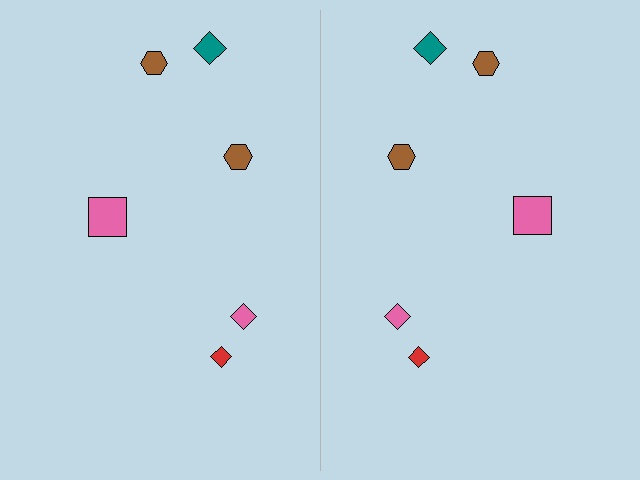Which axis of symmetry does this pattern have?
The pattern has a vertical axis of symmetry running through the center of the image.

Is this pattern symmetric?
Yes, this pattern has bilateral (reflection) symmetry.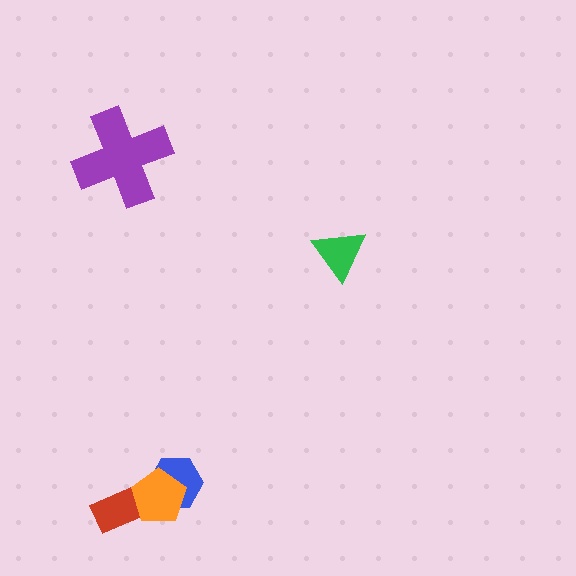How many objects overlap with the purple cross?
0 objects overlap with the purple cross.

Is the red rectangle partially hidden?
Yes, it is partially covered by another shape.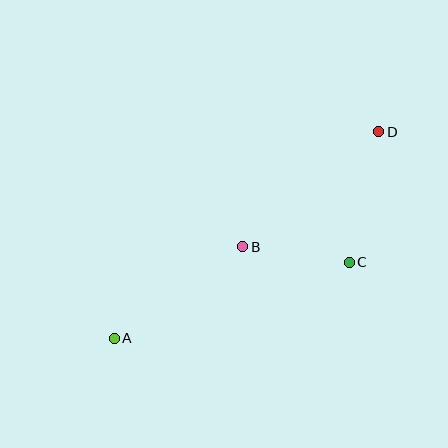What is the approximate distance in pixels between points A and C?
The distance between A and C is approximately 247 pixels.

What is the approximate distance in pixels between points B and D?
The distance between B and D is approximately 178 pixels.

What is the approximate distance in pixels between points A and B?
The distance between A and B is approximately 158 pixels.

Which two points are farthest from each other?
Points A and D are farthest from each other.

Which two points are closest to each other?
Points B and C are closest to each other.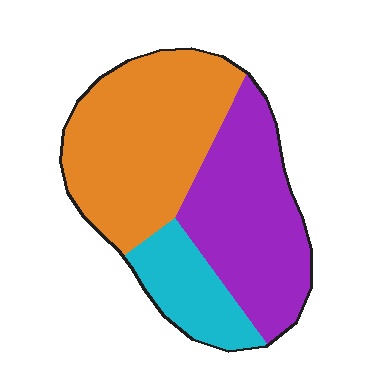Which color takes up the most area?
Orange, at roughly 45%.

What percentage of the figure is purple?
Purple takes up about three eighths (3/8) of the figure.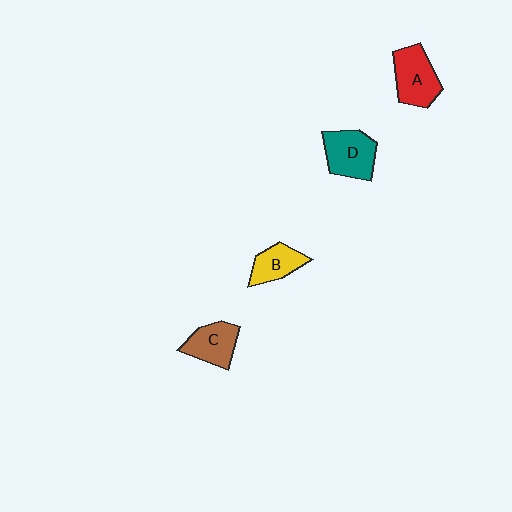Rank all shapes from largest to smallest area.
From largest to smallest: A (red), D (teal), C (brown), B (yellow).